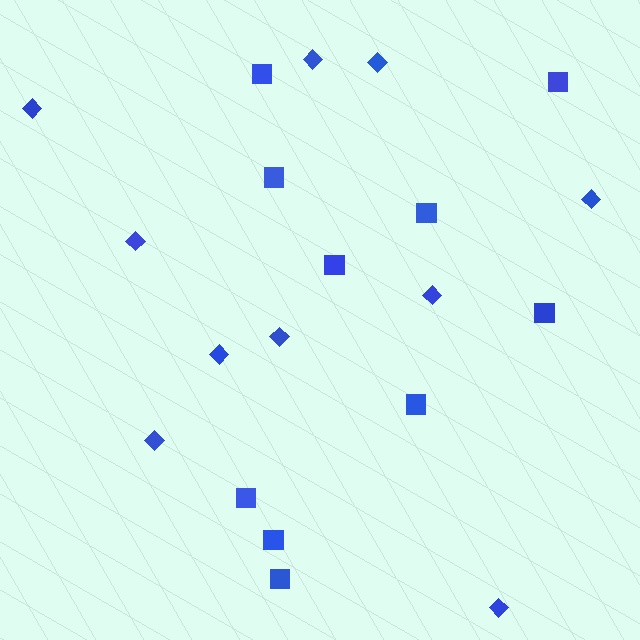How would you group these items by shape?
There are 2 groups: one group of diamonds (10) and one group of squares (10).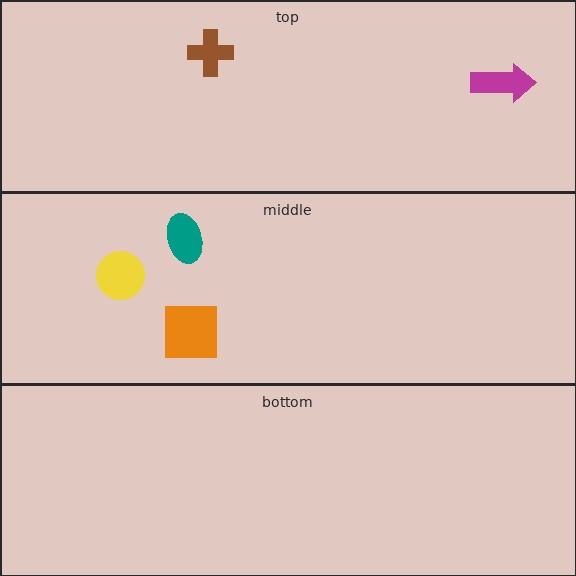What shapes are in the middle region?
The orange square, the yellow circle, the teal ellipse.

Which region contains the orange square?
The middle region.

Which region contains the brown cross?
The top region.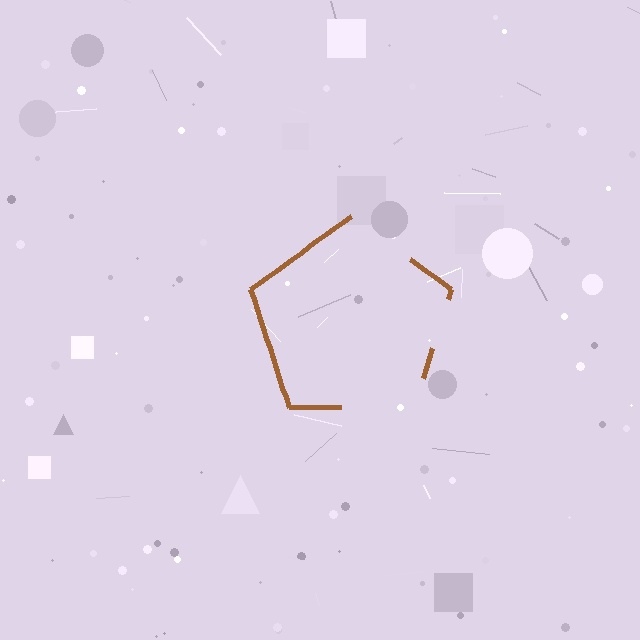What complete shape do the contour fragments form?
The contour fragments form a pentagon.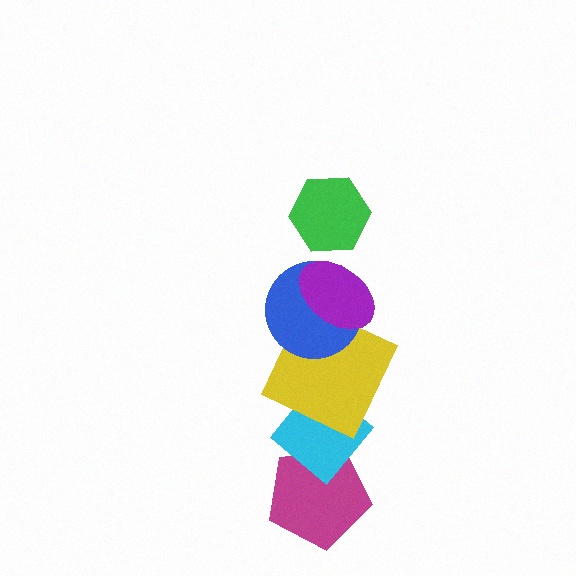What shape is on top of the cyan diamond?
The yellow square is on top of the cyan diamond.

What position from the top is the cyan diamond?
The cyan diamond is 5th from the top.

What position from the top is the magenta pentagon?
The magenta pentagon is 6th from the top.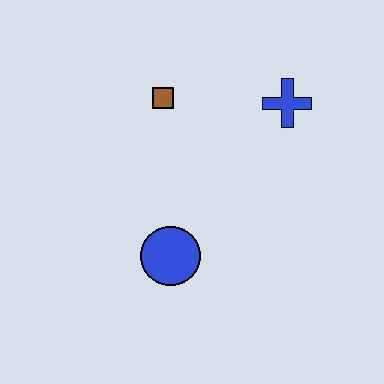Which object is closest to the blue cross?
The brown square is closest to the blue cross.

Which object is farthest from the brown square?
The blue circle is farthest from the brown square.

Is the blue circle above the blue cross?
No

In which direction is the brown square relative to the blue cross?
The brown square is to the left of the blue cross.